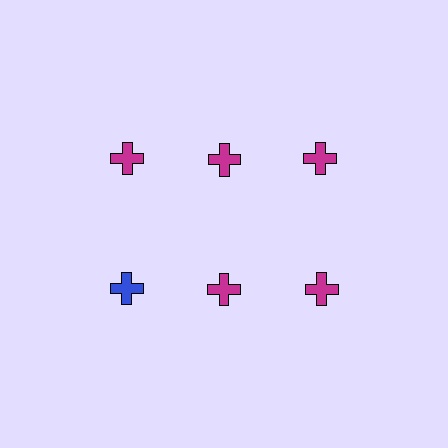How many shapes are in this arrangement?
There are 6 shapes arranged in a grid pattern.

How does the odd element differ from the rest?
It has a different color: blue instead of magenta.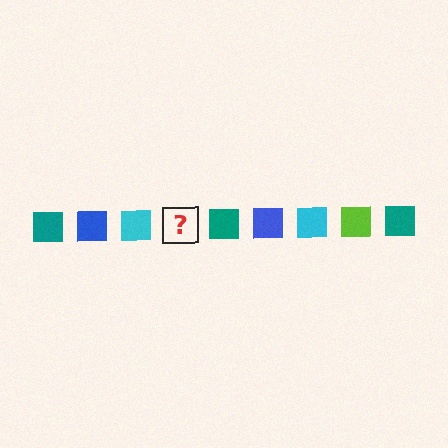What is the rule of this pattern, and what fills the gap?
The rule is that the pattern cycles through teal, blue, cyan, lime squares. The gap should be filled with a lime square.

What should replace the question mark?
The question mark should be replaced with a lime square.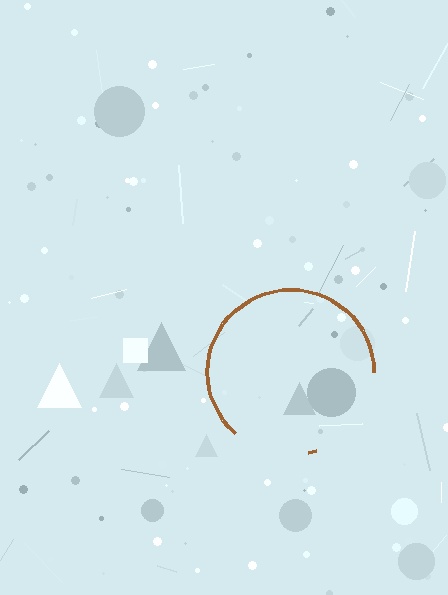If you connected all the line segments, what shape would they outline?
They would outline a circle.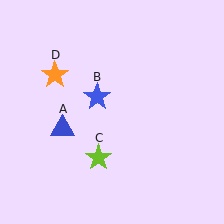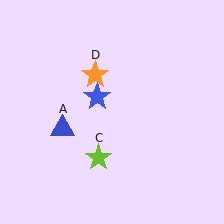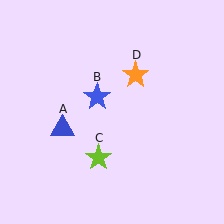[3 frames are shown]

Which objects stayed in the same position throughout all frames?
Blue triangle (object A) and blue star (object B) and lime star (object C) remained stationary.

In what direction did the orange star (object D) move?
The orange star (object D) moved right.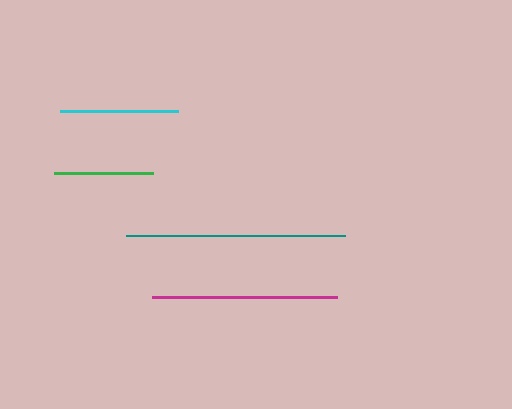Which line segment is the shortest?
The green line is the shortest at approximately 99 pixels.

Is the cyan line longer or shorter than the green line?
The cyan line is longer than the green line.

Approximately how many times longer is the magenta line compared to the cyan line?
The magenta line is approximately 1.6 times the length of the cyan line.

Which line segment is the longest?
The teal line is the longest at approximately 219 pixels.